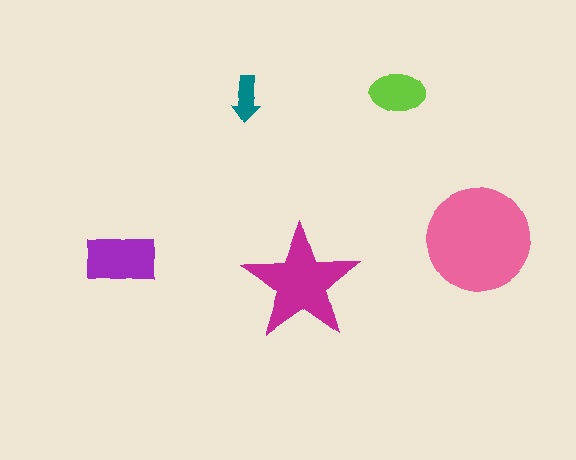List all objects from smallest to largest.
The teal arrow, the lime ellipse, the purple rectangle, the magenta star, the pink circle.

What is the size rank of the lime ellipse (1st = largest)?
4th.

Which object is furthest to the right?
The pink circle is rightmost.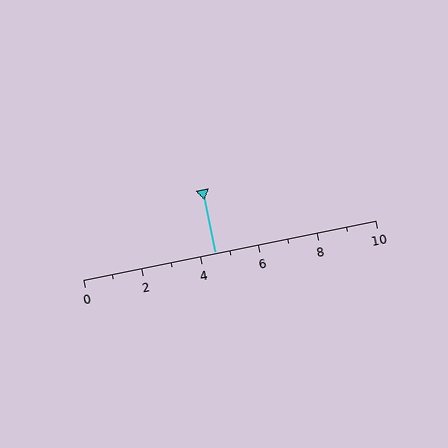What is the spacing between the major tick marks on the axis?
The major ticks are spaced 2 apart.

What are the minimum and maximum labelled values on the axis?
The axis runs from 0 to 10.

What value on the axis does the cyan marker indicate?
The marker indicates approximately 4.5.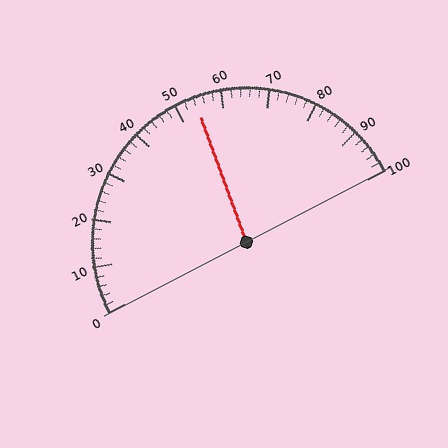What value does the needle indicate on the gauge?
The needle indicates approximately 54.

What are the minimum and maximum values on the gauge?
The gauge ranges from 0 to 100.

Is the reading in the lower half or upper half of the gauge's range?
The reading is in the upper half of the range (0 to 100).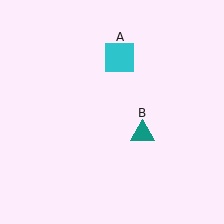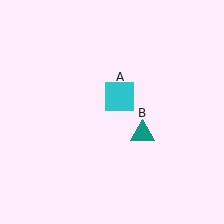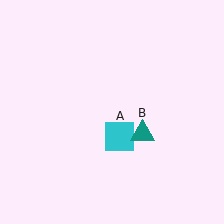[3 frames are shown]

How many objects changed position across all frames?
1 object changed position: cyan square (object A).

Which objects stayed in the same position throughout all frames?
Teal triangle (object B) remained stationary.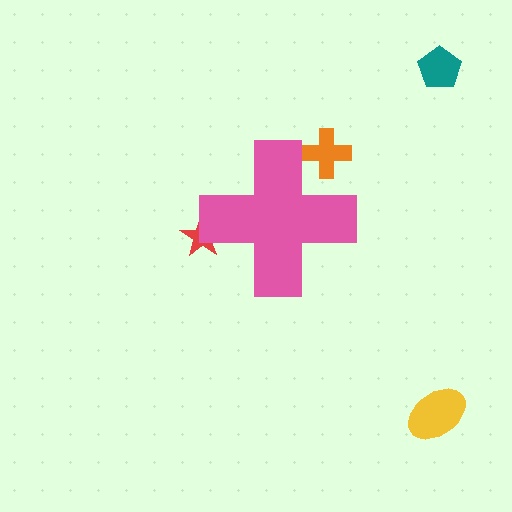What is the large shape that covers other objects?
A pink cross.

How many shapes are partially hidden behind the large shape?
2 shapes are partially hidden.